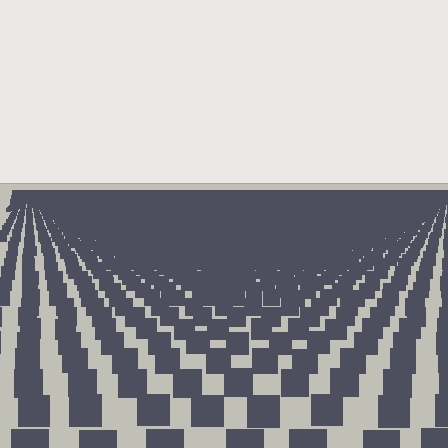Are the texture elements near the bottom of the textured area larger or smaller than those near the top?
Larger. Near the bottom, elements are closer to the viewer and appear at a bigger on-screen size.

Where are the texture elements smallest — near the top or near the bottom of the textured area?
Near the top.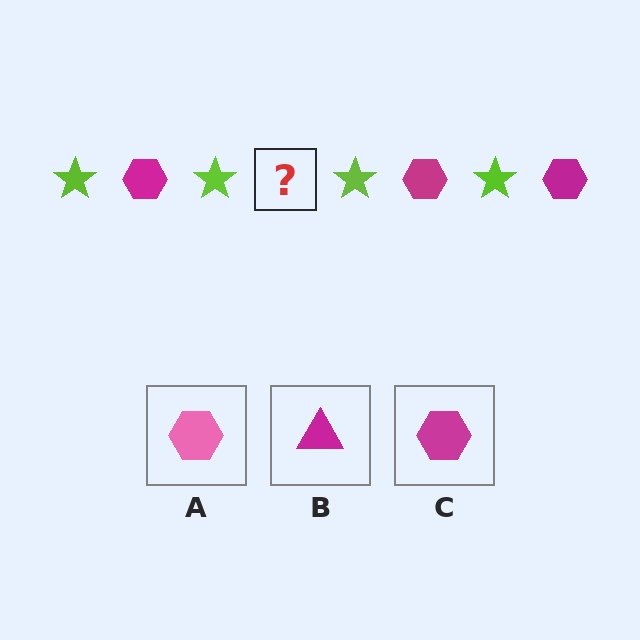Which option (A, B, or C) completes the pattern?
C.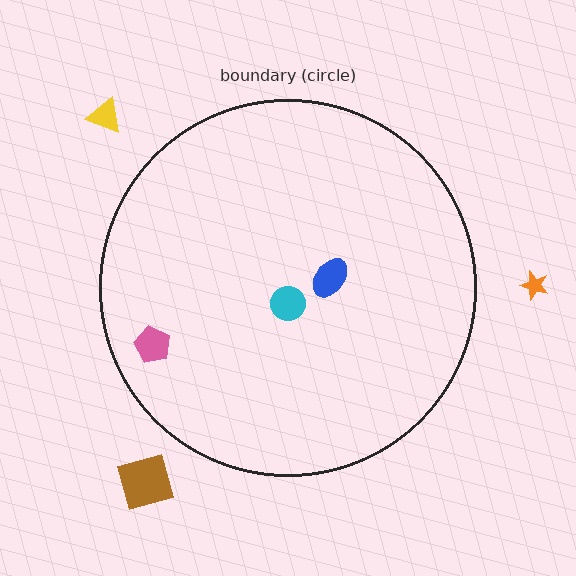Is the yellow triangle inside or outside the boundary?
Outside.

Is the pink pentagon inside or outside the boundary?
Inside.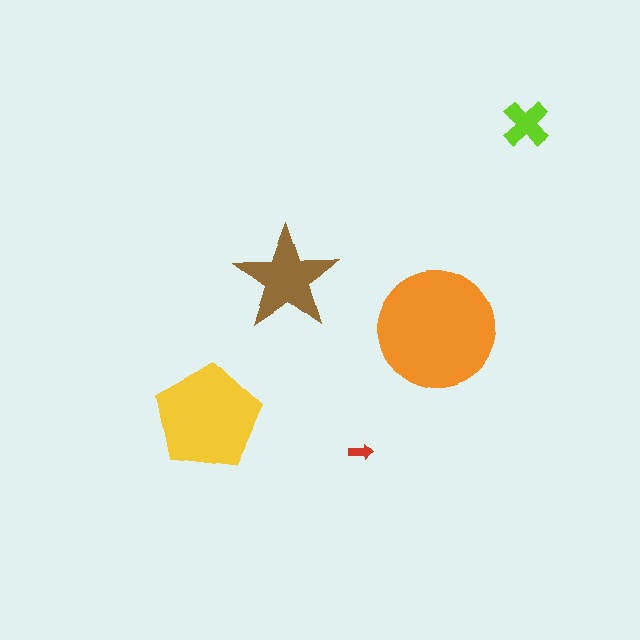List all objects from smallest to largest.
The red arrow, the lime cross, the brown star, the yellow pentagon, the orange circle.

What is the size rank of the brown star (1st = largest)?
3rd.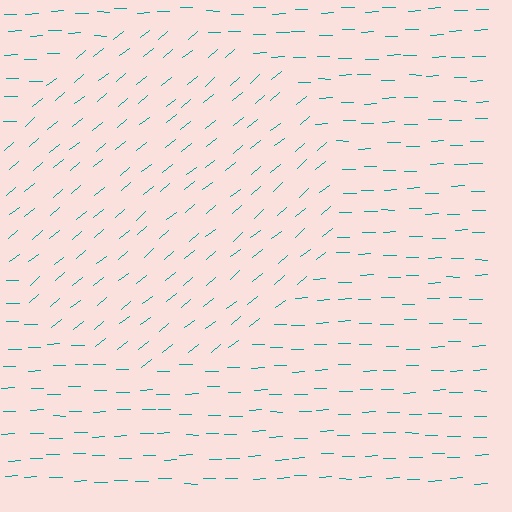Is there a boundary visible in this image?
Yes, there is a texture boundary formed by a change in line orientation.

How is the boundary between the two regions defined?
The boundary is defined purely by a change in line orientation (approximately 39 degrees difference). All lines are the same color and thickness.